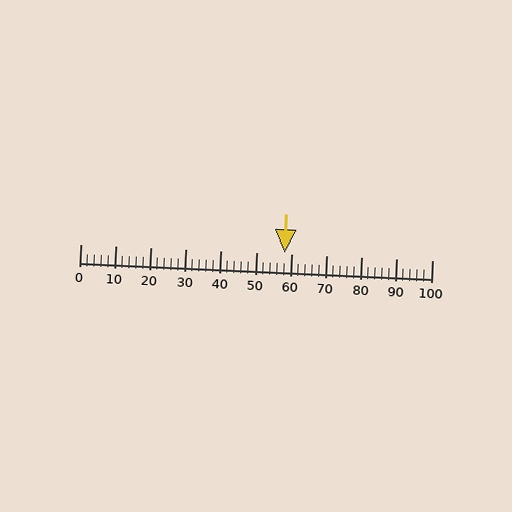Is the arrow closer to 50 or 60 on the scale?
The arrow is closer to 60.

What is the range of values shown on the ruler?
The ruler shows values from 0 to 100.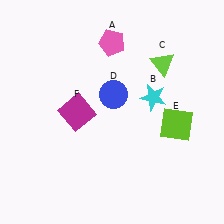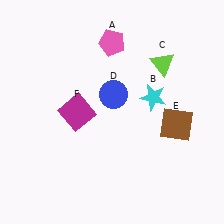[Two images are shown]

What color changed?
The square (E) changed from lime in Image 1 to brown in Image 2.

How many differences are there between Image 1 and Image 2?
There is 1 difference between the two images.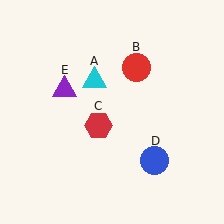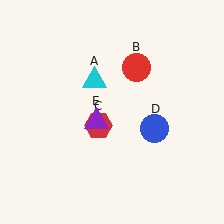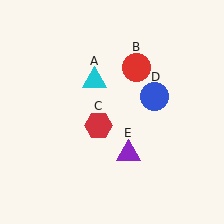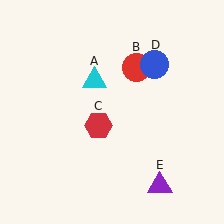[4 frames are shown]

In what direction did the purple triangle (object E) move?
The purple triangle (object E) moved down and to the right.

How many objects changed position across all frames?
2 objects changed position: blue circle (object D), purple triangle (object E).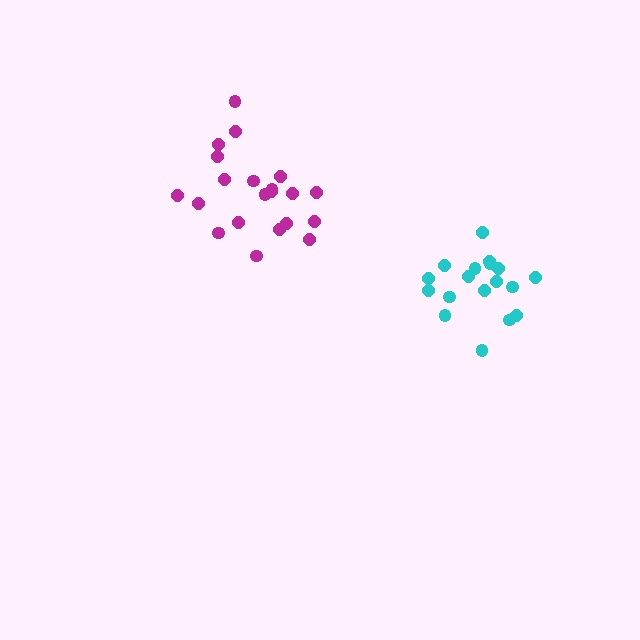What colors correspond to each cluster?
The clusters are colored: cyan, magenta.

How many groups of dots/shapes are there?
There are 2 groups.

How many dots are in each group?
Group 1: 18 dots, Group 2: 21 dots (39 total).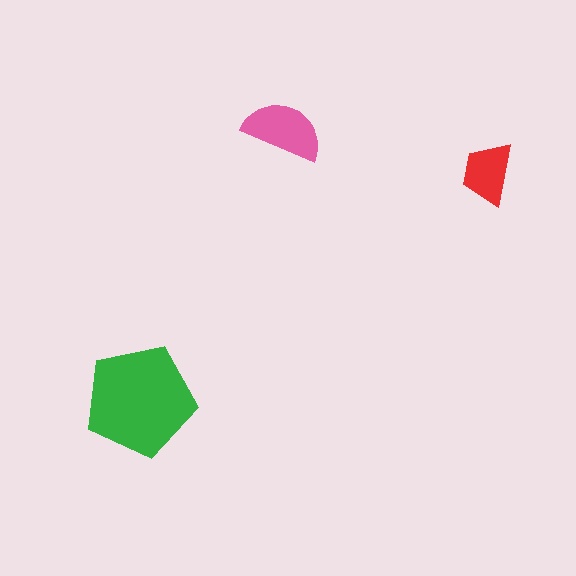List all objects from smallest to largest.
The red trapezoid, the pink semicircle, the green pentagon.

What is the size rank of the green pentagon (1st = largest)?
1st.